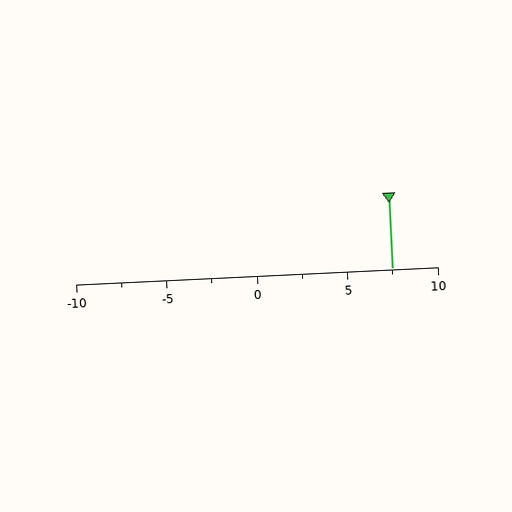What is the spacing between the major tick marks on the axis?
The major ticks are spaced 5 apart.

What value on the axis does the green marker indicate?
The marker indicates approximately 7.5.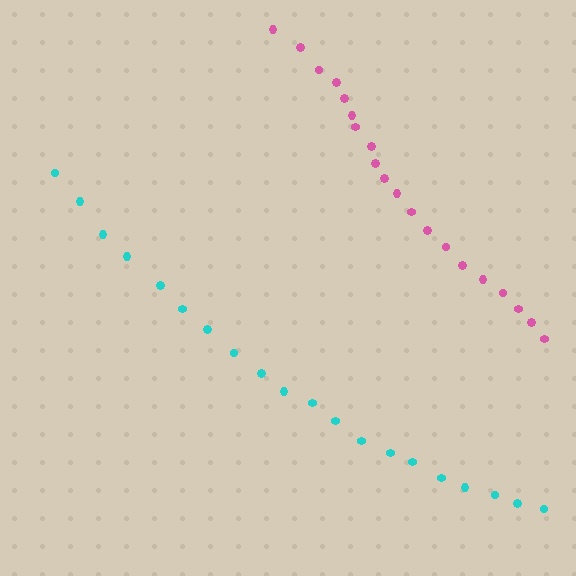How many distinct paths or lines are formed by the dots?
There are 2 distinct paths.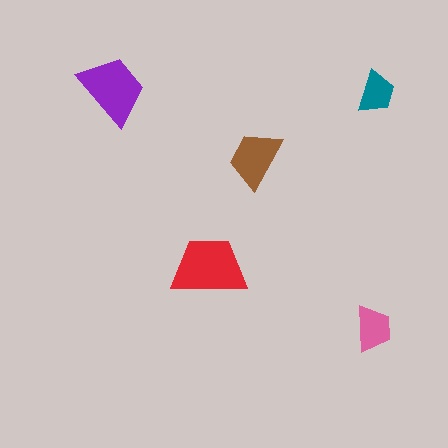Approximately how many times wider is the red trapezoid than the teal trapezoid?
About 1.5 times wider.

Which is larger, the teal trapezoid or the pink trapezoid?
The pink one.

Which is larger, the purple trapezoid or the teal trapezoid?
The purple one.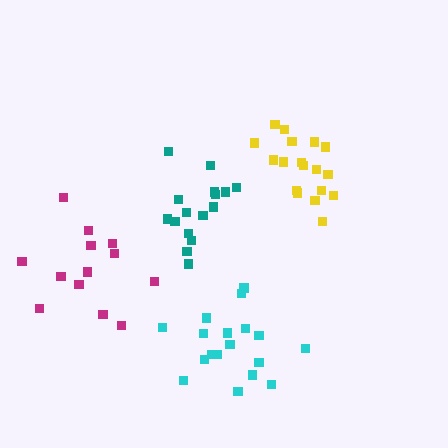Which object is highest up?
The yellow cluster is topmost.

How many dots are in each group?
Group 1: 16 dots, Group 2: 18 dots, Group 3: 13 dots, Group 4: 18 dots (65 total).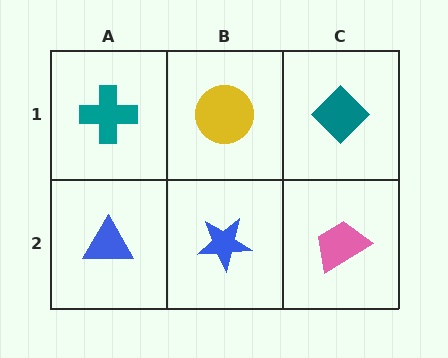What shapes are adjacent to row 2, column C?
A teal diamond (row 1, column C), a blue star (row 2, column B).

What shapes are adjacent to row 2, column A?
A teal cross (row 1, column A), a blue star (row 2, column B).